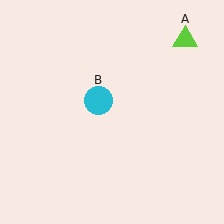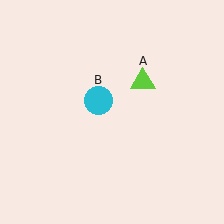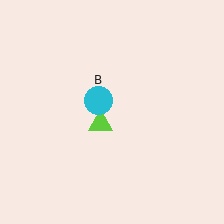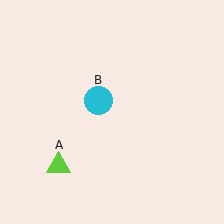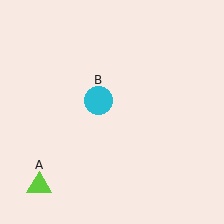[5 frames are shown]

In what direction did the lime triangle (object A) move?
The lime triangle (object A) moved down and to the left.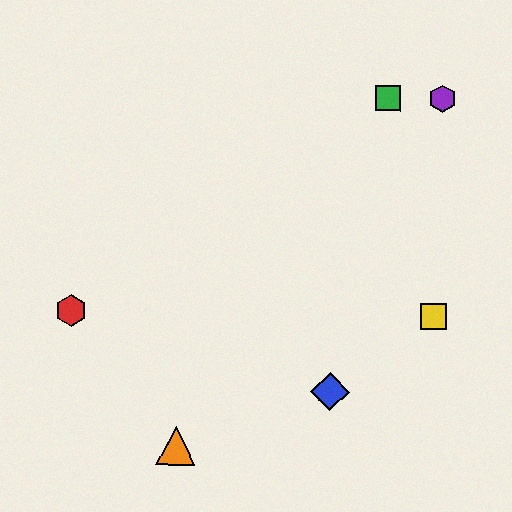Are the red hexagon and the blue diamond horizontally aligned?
No, the red hexagon is at y≈310 and the blue diamond is at y≈392.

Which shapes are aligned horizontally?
The red hexagon, the yellow square are aligned horizontally.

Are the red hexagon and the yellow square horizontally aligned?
Yes, both are at y≈310.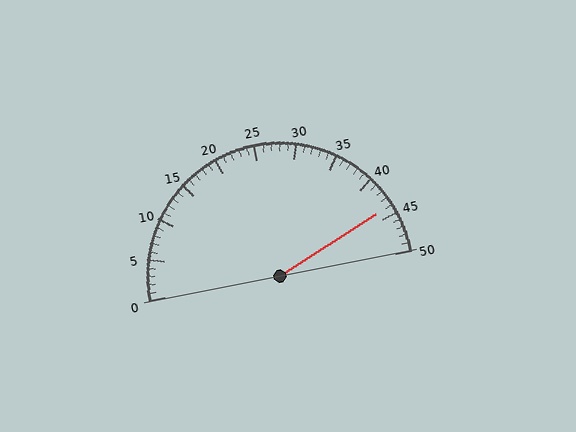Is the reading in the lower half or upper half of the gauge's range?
The reading is in the upper half of the range (0 to 50).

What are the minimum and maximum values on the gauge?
The gauge ranges from 0 to 50.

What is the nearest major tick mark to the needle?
The nearest major tick mark is 45.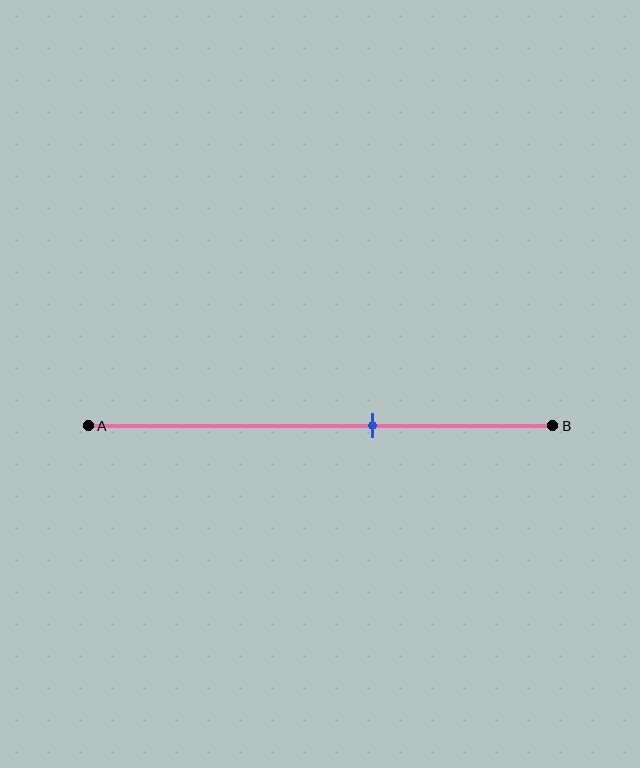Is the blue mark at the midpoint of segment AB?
No, the mark is at about 60% from A, not at the 50% midpoint.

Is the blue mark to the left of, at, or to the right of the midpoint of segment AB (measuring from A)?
The blue mark is to the right of the midpoint of segment AB.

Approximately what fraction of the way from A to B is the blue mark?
The blue mark is approximately 60% of the way from A to B.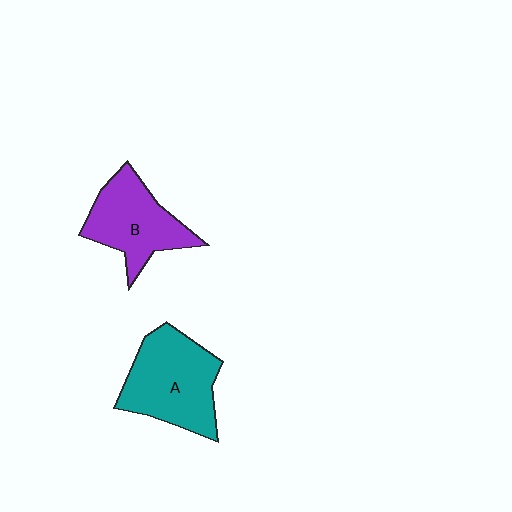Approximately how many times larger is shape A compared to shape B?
Approximately 1.2 times.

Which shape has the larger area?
Shape A (teal).